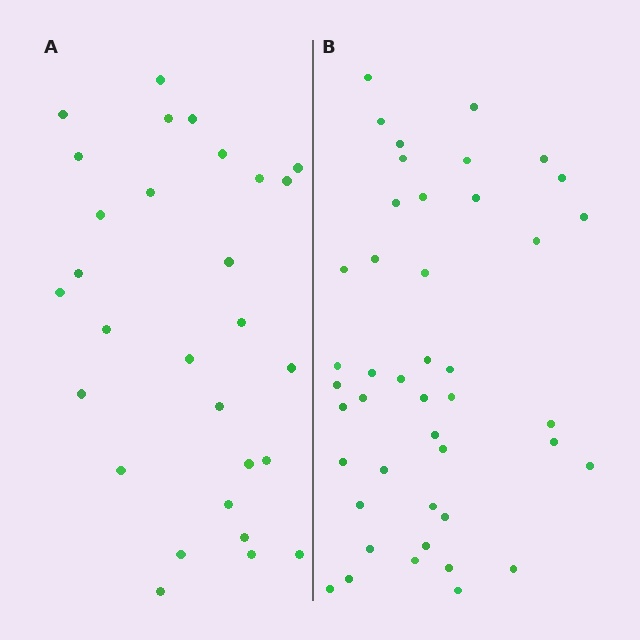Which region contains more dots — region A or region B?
Region B (the right region) has more dots.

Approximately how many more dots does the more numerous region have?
Region B has approximately 15 more dots than region A.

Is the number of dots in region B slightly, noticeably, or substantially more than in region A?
Region B has substantially more. The ratio is roughly 1.5 to 1.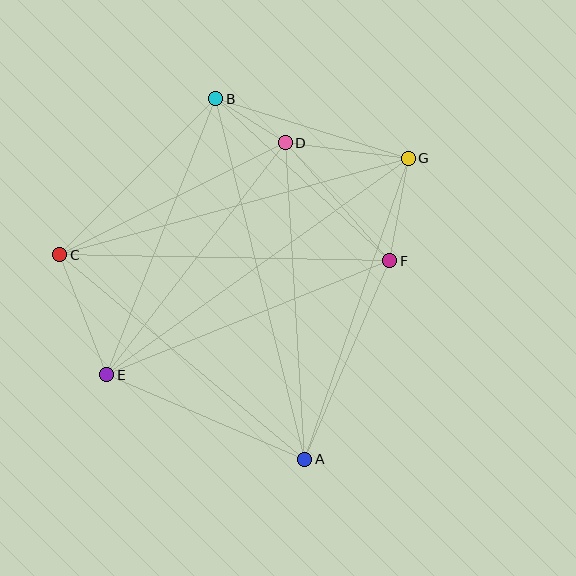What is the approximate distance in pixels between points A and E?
The distance between A and E is approximately 215 pixels.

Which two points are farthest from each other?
Points A and B are farthest from each other.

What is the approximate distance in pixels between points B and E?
The distance between B and E is approximately 297 pixels.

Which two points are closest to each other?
Points B and D are closest to each other.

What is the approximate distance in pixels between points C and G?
The distance between C and G is approximately 361 pixels.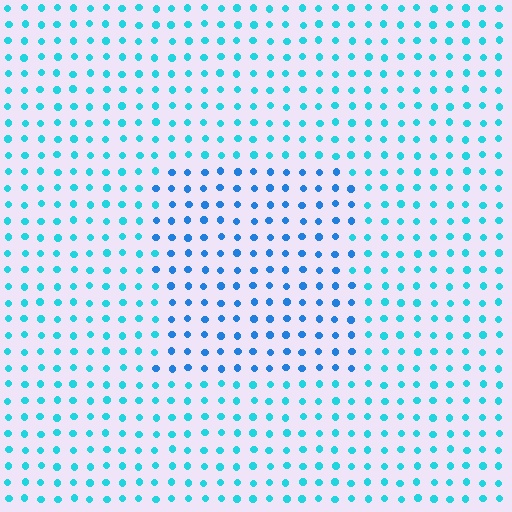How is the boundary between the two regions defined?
The boundary is defined purely by a slight shift in hue (about 27 degrees). Spacing, size, and orientation are identical on both sides.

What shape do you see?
I see a rectangle.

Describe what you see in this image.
The image is filled with small cyan elements in a uniform arrangement. A rectangle-shaped region is visible where the elements are tinted to a slightly different hue, forming a subtle color boundary.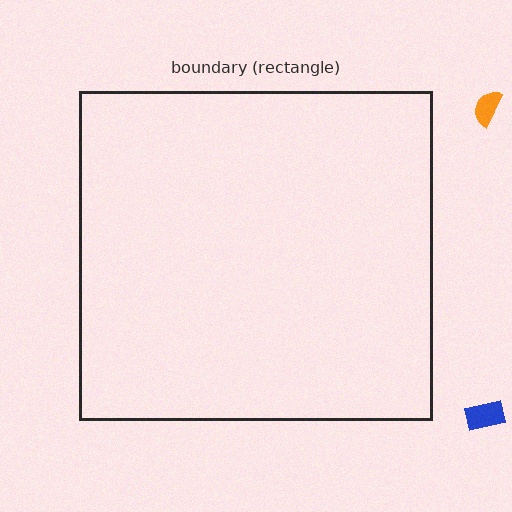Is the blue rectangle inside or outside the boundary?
Outside.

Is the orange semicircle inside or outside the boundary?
Outside.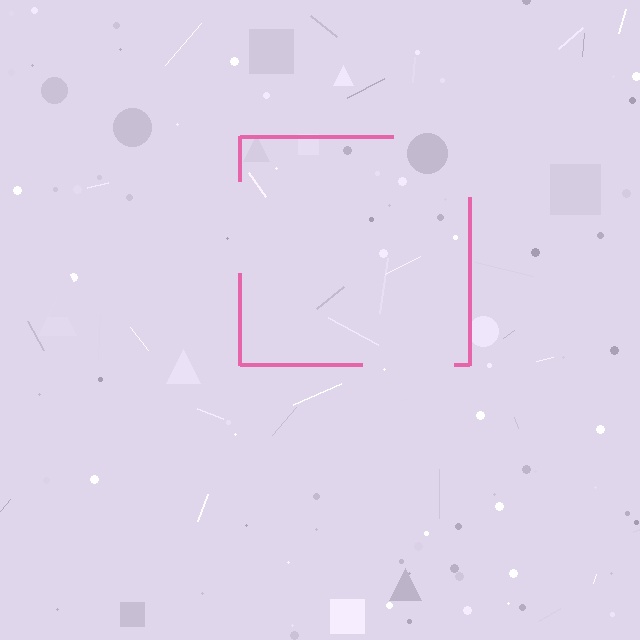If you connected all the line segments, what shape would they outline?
They would outline a square.